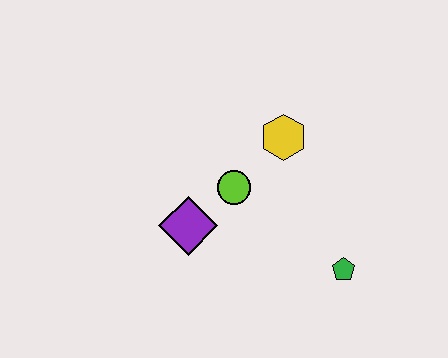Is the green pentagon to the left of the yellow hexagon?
No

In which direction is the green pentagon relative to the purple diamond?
The green pentagon is to the right of the purple diamond.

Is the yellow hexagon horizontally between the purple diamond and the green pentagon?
Yes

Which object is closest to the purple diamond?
The lime circle is closest to the purple diamond.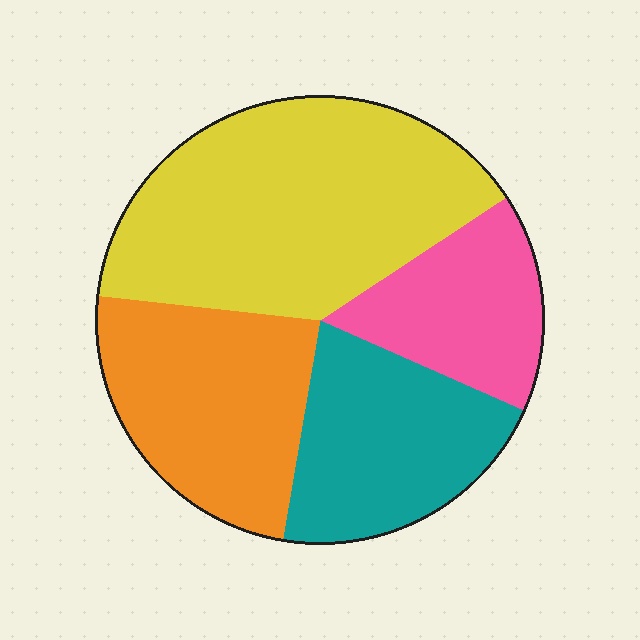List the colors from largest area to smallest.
From largest to smallest: yellow, orange, teal, pink.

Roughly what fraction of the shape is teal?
Teal takes up about one fifth (1/5) of the shape.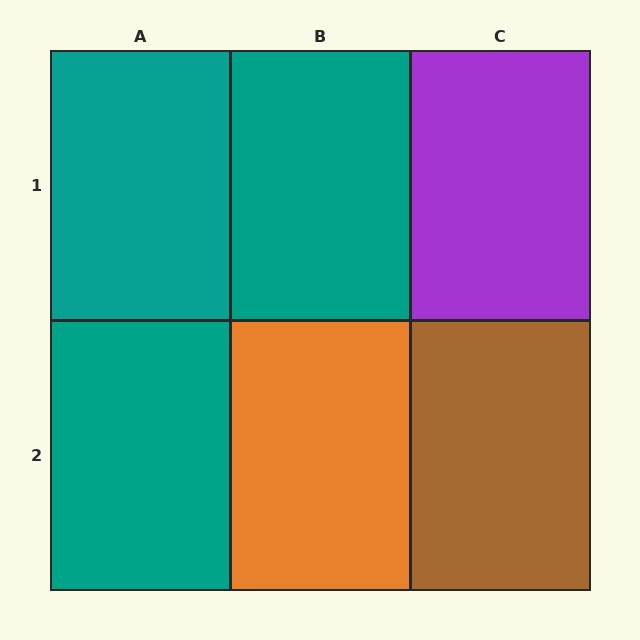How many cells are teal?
3 cells are teal.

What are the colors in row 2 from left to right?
Teal, orange, brown.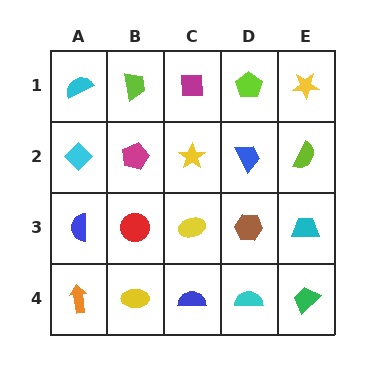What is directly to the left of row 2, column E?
A blue trapezoid.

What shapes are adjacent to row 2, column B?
A lime trapezoid (row 1, column B), a red circle (row 3, column B), a cyan diamond (row 2, column A), a yellow star (row 2, column C).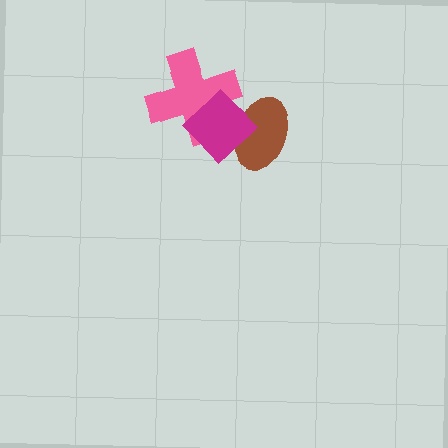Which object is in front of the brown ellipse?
The magenta diamond is in front of the brown ellipse.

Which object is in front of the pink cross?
The magenta diamond is in front of the pink cross.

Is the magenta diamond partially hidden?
No, no other shape covers it.